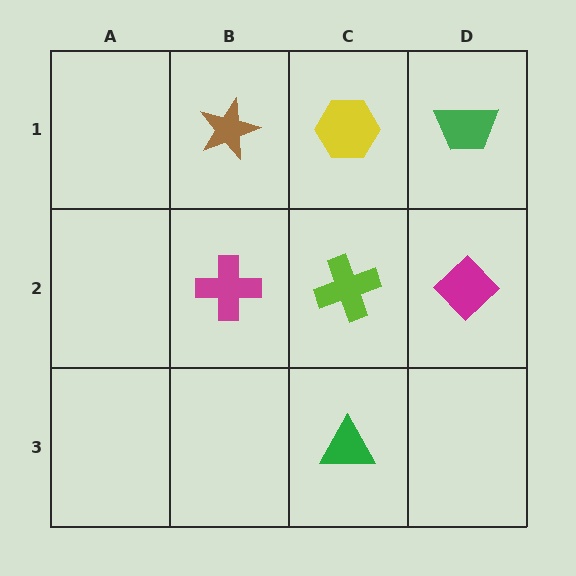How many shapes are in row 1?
3 shapes.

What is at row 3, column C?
A green triangle.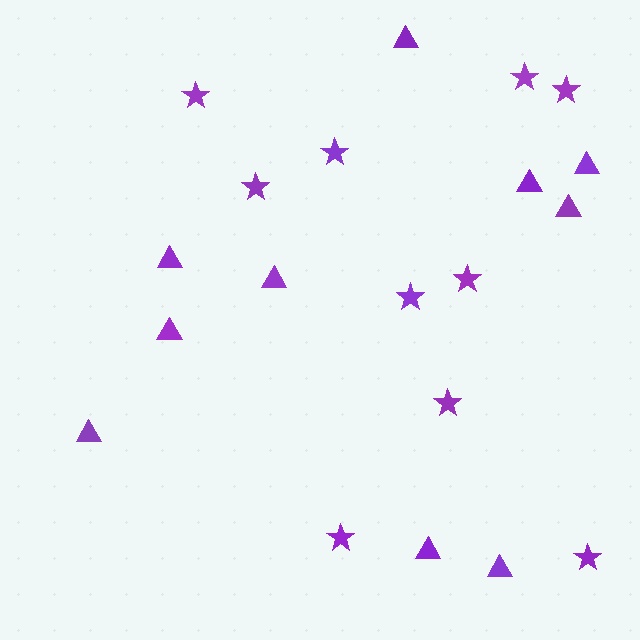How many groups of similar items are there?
There are 2 groups: one group of stars (10) and one group of triangles (10).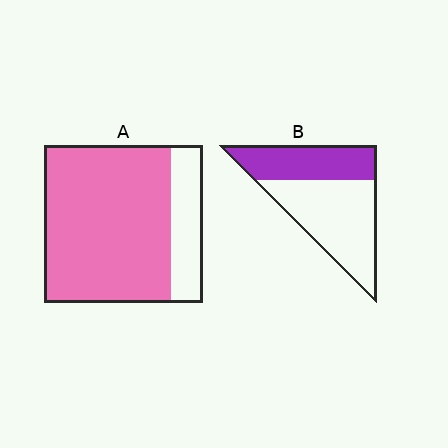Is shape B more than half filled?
No.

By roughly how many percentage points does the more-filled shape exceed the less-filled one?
By roughly 40 percentage points (A over B).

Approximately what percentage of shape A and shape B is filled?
A is approximately 80% and B is approximately 40%.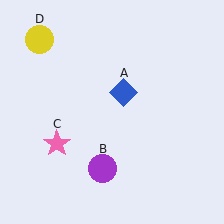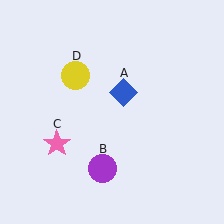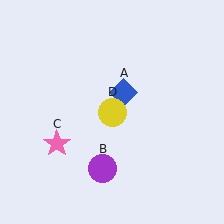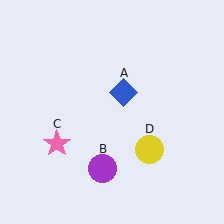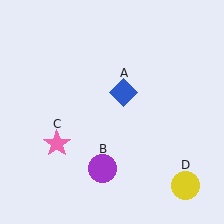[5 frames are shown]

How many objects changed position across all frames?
1 object changed position: yellow circle (object D).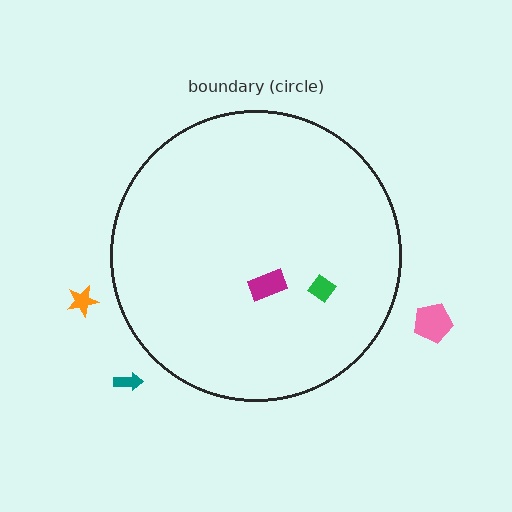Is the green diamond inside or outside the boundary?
Inside.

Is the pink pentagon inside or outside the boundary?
Outside.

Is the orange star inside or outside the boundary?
Outside.